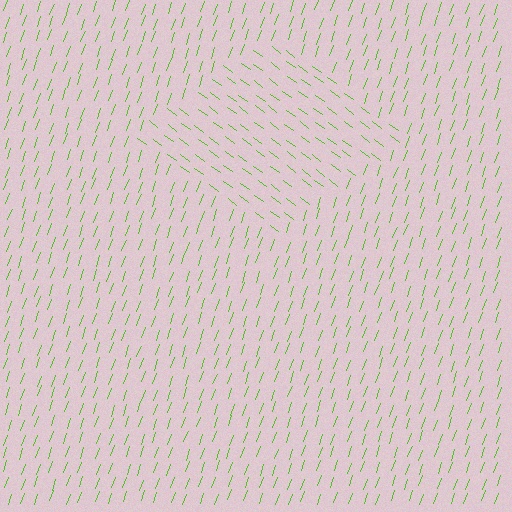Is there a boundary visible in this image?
Yes, there is a texture boundary formed by a change in line orientation.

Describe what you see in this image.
The image is filled with small lime line segments. A diamond region in the image has lines oriented differently from the surrounding lines, creating a visible texture boundary.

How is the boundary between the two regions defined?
The boundary is defined purely by a change in line orientation (approximately 73 degrees difference). All lines are the same color and thickness.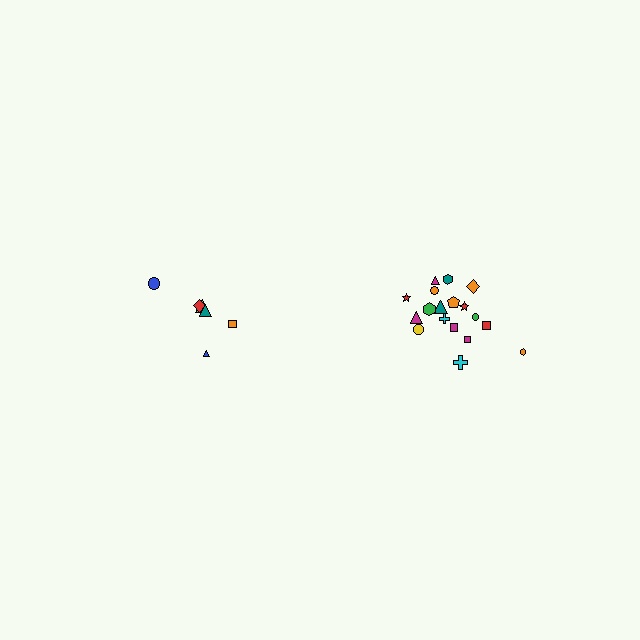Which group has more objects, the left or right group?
The right group.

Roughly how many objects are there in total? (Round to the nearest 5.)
Roughly 25 objects in total.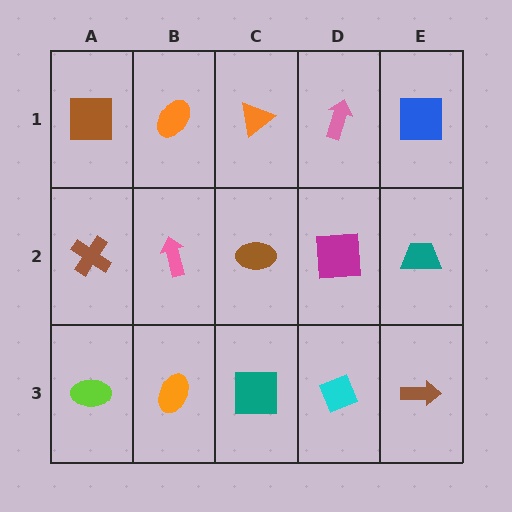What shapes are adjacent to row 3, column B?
A pink arrow (row 2, column B), a lime ellipse (row 3, column A), a teal square (row 3, column C).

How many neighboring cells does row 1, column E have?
2.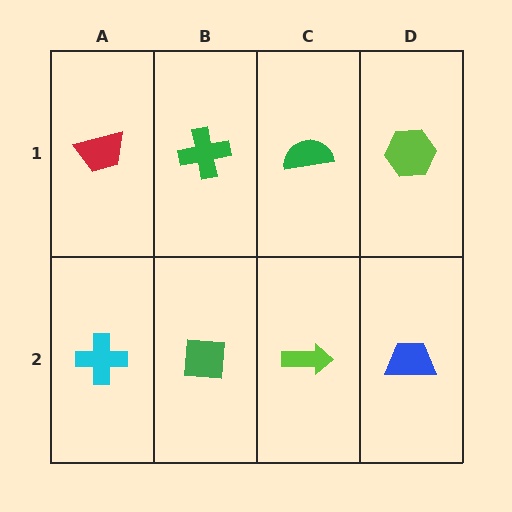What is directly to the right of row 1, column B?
A green semicircle.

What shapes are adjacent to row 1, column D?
A blue trapezoid (row 2, column D), a green semicircle (row 1, column C).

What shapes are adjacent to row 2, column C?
A green semicircle (row 1, column C), a green square (row 2, column B), a blue trapezoid (row 2, column D).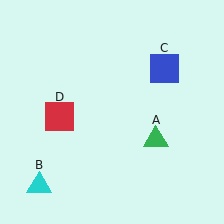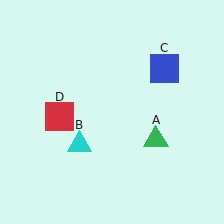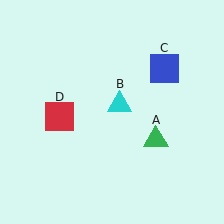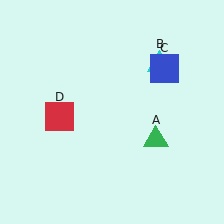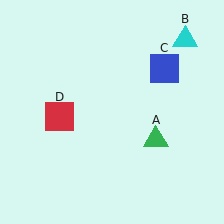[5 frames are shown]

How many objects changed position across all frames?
1 object changed position: cyan triangle (object B).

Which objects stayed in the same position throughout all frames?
Green triangle (object A) and blue square (object C) and red square (object D) remained stationary.